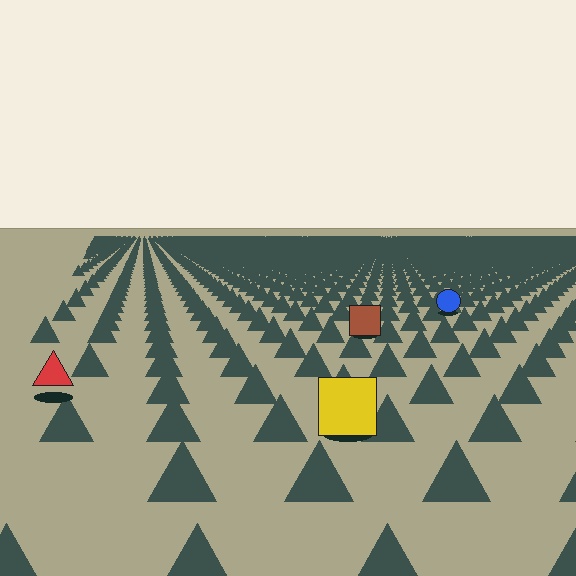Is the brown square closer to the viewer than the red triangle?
No. The red triangle is closer — you can tell from the texture gradient: the ground texture is coarser near it.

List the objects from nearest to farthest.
From nearest to farthest: the yellow square, the red triangle, the brown square, the blue circle.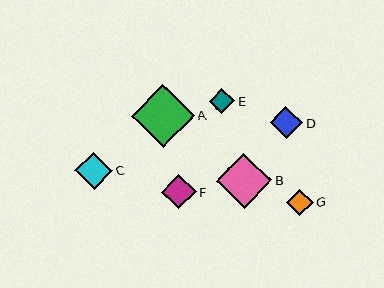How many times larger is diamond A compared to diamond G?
Diamond A is approximately 2.4 times the size of diamond G.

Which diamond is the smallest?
Diamond E is the smallest with a size of approximately 25 pixels.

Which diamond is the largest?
Diamond A is the largest with a size of approximately 63 pixels.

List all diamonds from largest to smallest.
From largest to smallest: A, B, C, F, D, G, E.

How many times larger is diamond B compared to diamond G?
Diamond B is approximately 2.1 times the size of diamond G.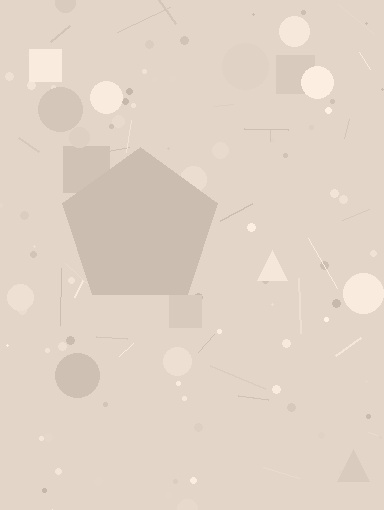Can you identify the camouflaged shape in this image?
The camouflaged shape is a pentagon.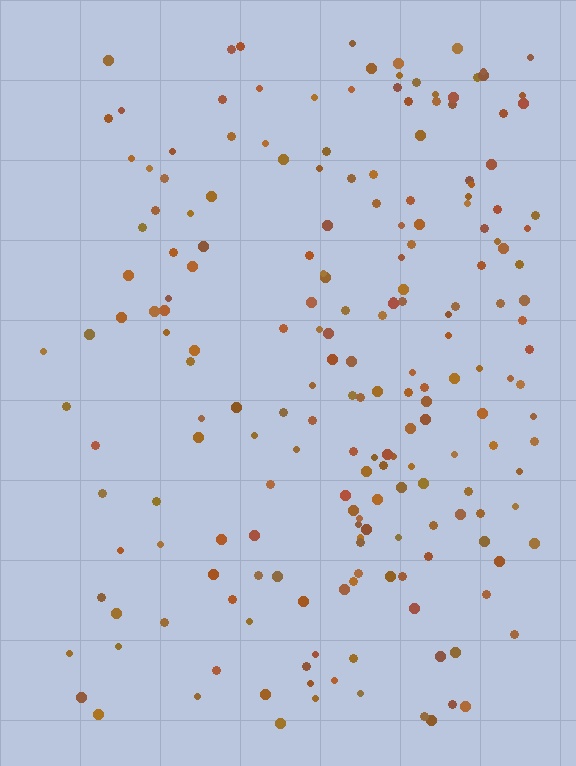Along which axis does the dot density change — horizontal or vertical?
Horizontal.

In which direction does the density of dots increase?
From left to right, with the right side densest.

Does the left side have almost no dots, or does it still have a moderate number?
Still a moderate number, just noticeably fewer than the right.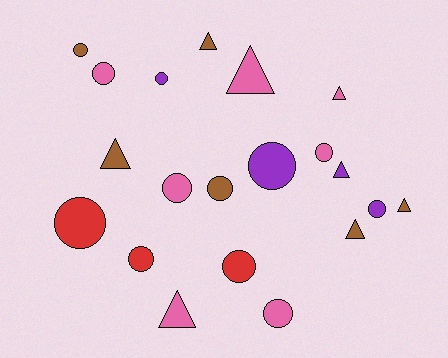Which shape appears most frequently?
Circle, with 12 objects.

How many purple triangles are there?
There is 1 purple triangle.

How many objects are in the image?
There are 20 objects.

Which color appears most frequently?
Pink, with 7 objects.